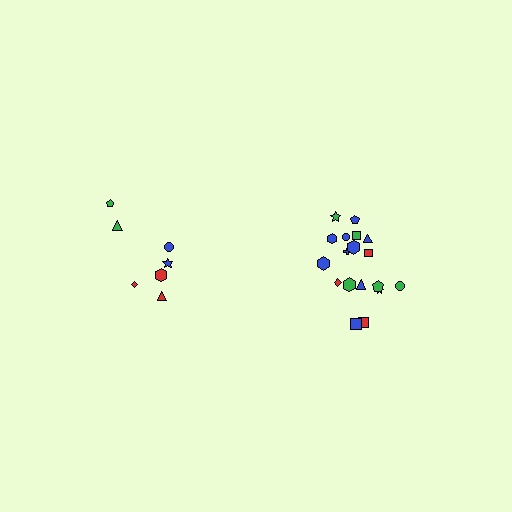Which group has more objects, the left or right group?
The right group.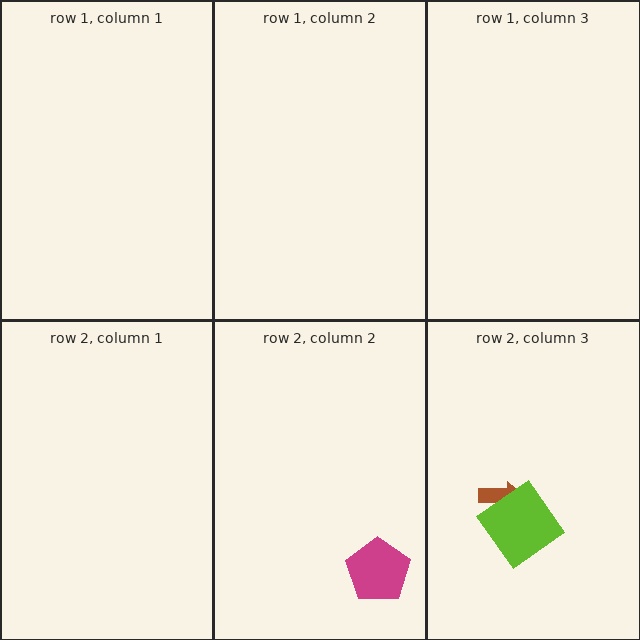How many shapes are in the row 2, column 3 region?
2.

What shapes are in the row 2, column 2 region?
The magenta pentagon.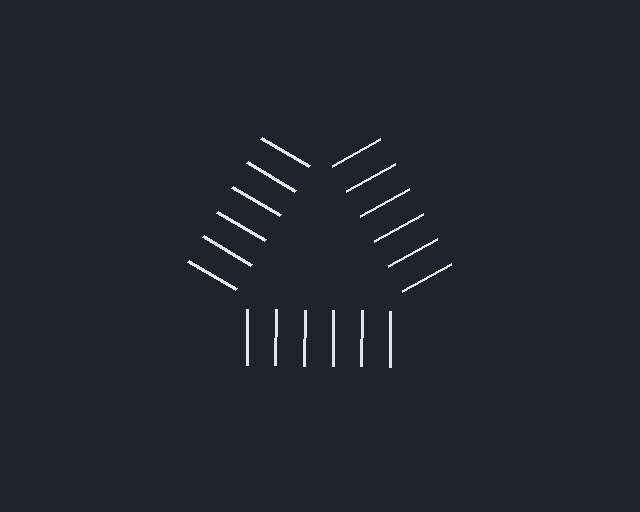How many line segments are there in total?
18 — 6 along each of the 3 edges.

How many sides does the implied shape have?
3 sides — the line-ends trace a triangle.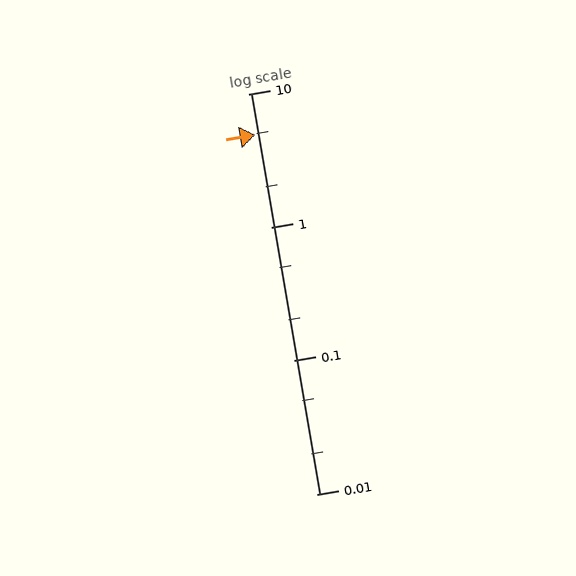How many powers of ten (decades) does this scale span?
The scale spans 3 decades, from 0.01 to 10.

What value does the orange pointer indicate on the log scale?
The pointer indicates approximately 4.9.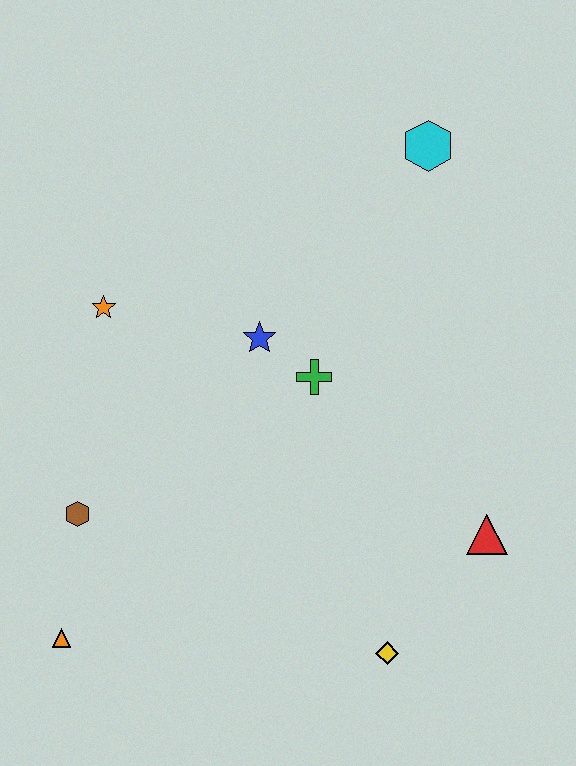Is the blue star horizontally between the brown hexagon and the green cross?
Yes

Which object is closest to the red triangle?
The yellow diamond is closest to the red triangle.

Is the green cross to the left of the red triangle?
Yes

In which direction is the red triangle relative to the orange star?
The red triangle is to the right of the orange star.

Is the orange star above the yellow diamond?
Yes